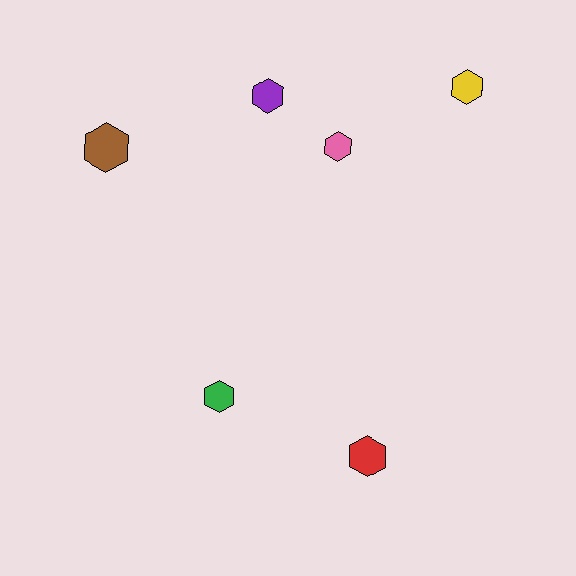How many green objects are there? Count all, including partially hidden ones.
There is 1 green object.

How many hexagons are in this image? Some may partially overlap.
There are 6 hexagons.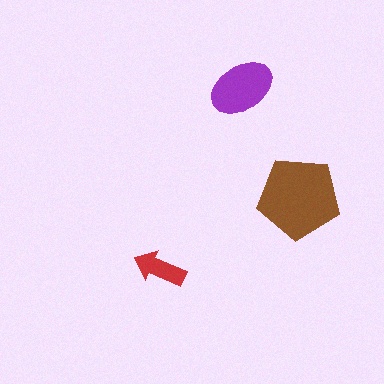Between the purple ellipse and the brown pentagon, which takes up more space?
The brown pentagon.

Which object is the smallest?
The red arrow.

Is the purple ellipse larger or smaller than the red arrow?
Larger.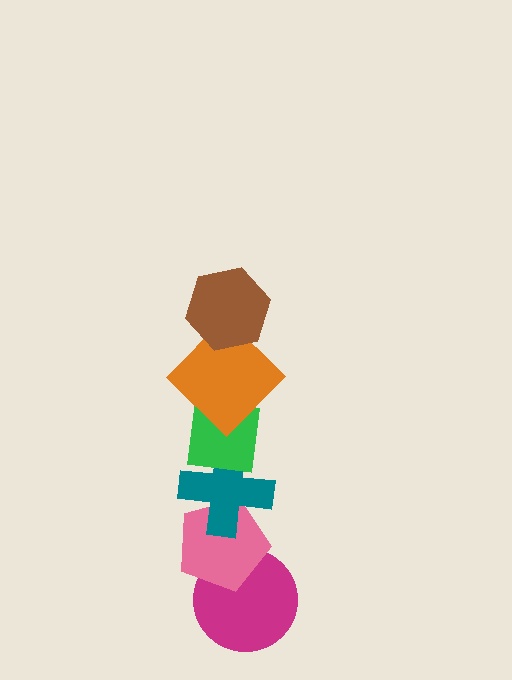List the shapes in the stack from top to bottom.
From top to bottom: the brown hexagon, the orange diamond, the green square, the teal cross, the pink pentagon, the magenta circle.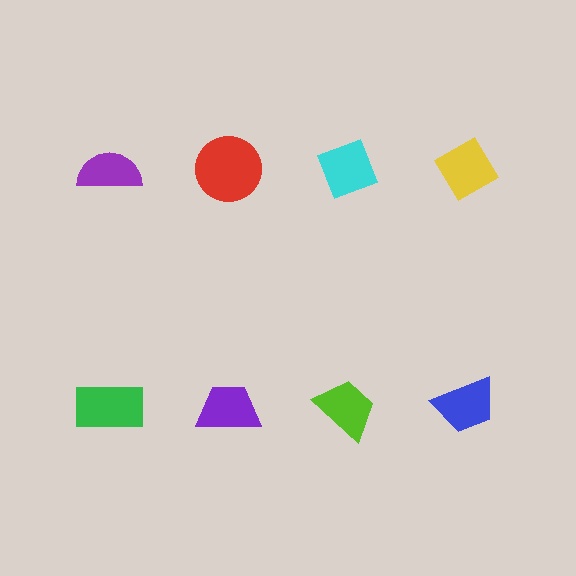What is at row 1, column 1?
A purple semicircle.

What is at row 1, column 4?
A yellow diamond.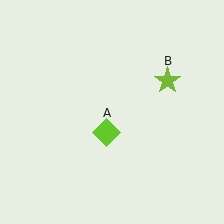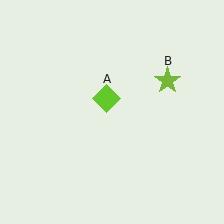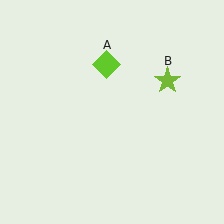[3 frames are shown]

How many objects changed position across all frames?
1 object changed position: lime diamond (object A).